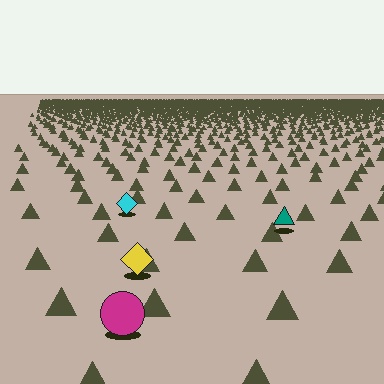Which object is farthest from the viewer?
The cyan diamond is farthest from the viewer. It appears smaller and the ground texture around it is denser.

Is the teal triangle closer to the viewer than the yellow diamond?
No. The yellow diamond is closer — you can tell from the texture gradient: the ground texture is coarser near it.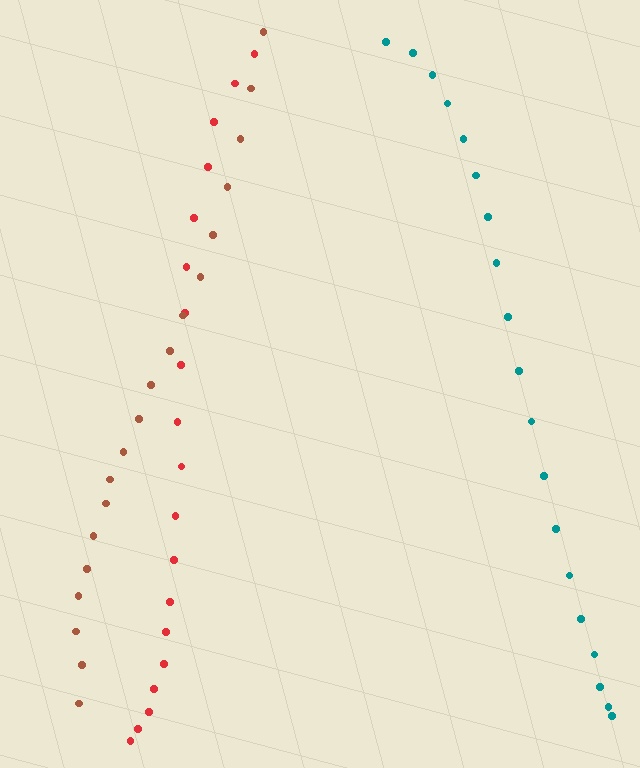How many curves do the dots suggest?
There are 3 distinct paths.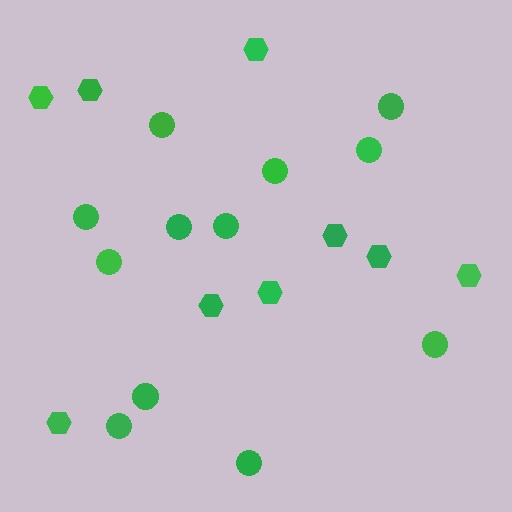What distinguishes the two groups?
There are 2 groups: one group of hexagons (9) and one group of circles (12).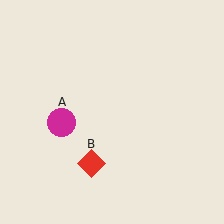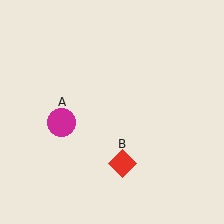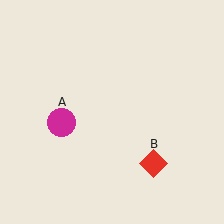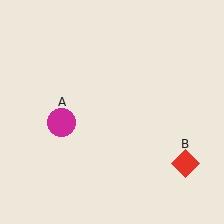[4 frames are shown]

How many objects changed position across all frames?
1 object changed position: red diamond (object B).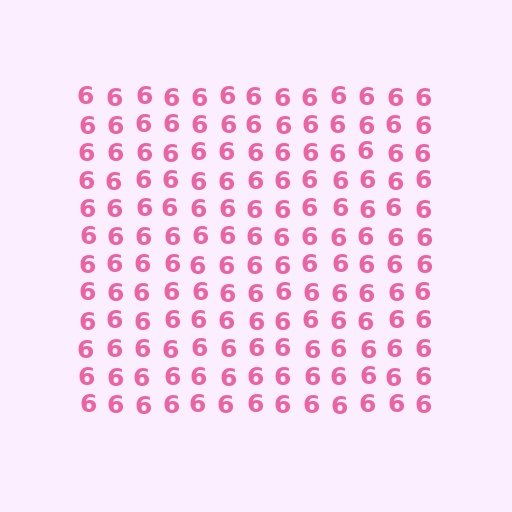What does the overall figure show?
The overall figure shows a square.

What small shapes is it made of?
It is made of small digit 6's.